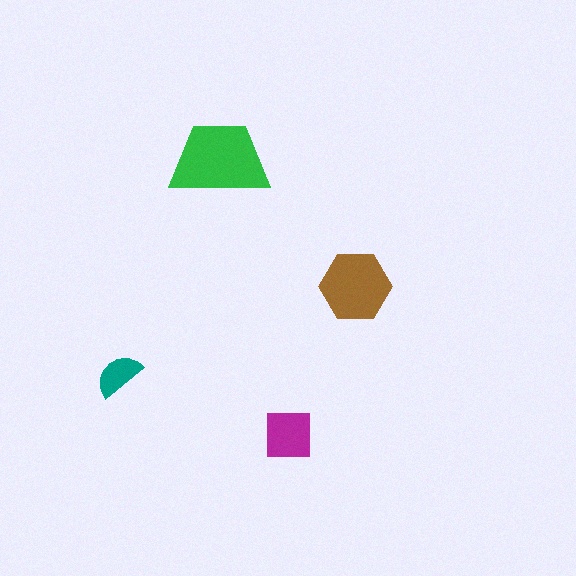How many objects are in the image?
There are 4 objects in the image.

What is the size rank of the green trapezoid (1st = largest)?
1st.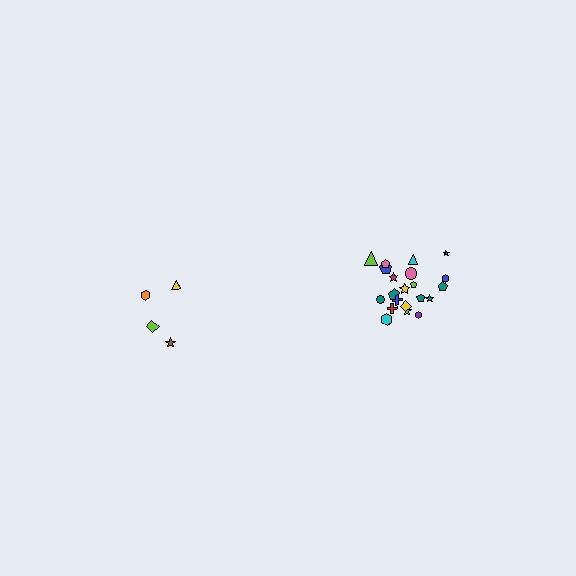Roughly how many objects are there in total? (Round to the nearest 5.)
Roughly 25 objects in total.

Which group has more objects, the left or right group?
The right group.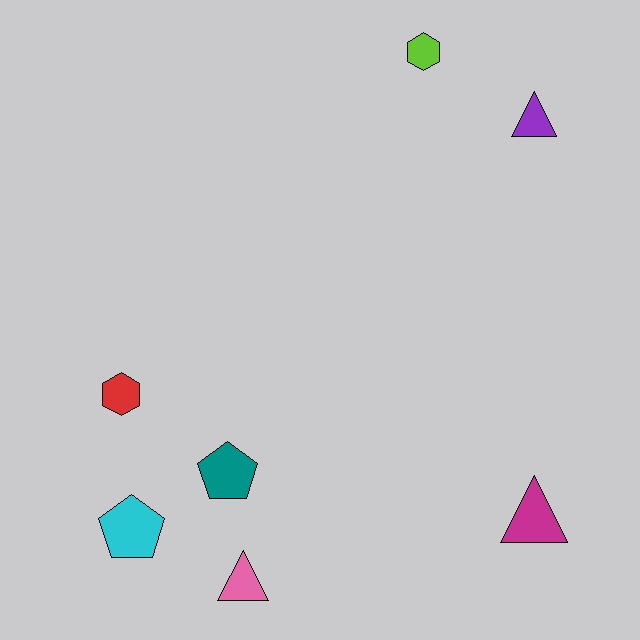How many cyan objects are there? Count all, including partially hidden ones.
There is 1 cyan object.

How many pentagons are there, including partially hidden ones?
There are 2 pentagons.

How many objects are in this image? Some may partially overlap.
There are 7 objects.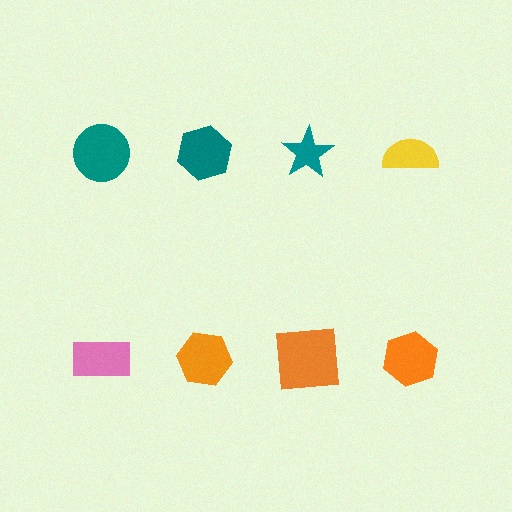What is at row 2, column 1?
A pink rectangle.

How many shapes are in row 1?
4 shapes.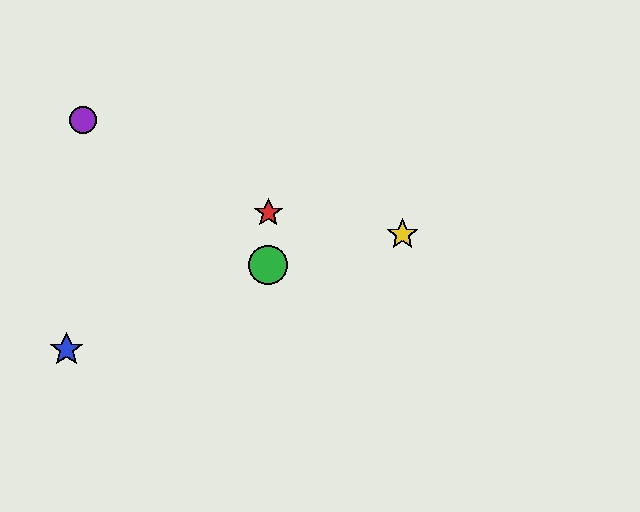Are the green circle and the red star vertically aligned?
Yes, both are at x≈268.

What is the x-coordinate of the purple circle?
The purple circle is at x≈83.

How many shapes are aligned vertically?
2 shapes (the red star, the green circle) are aligned vertically.